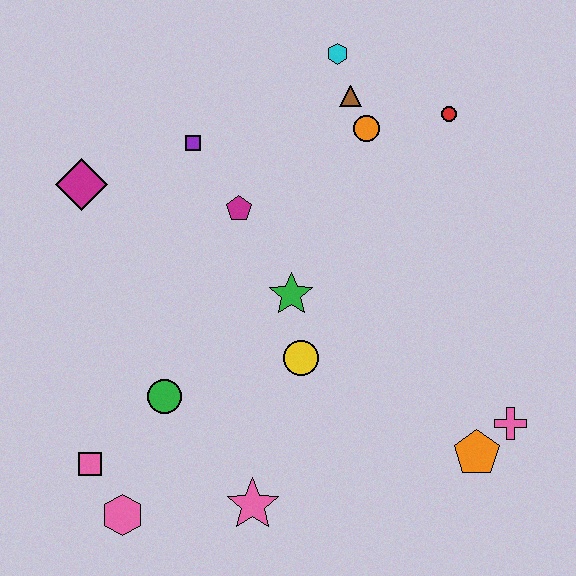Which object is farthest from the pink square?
The red circle is farthest from the pink square.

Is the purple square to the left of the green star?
Yes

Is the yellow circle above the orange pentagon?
Yes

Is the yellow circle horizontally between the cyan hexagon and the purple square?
Yes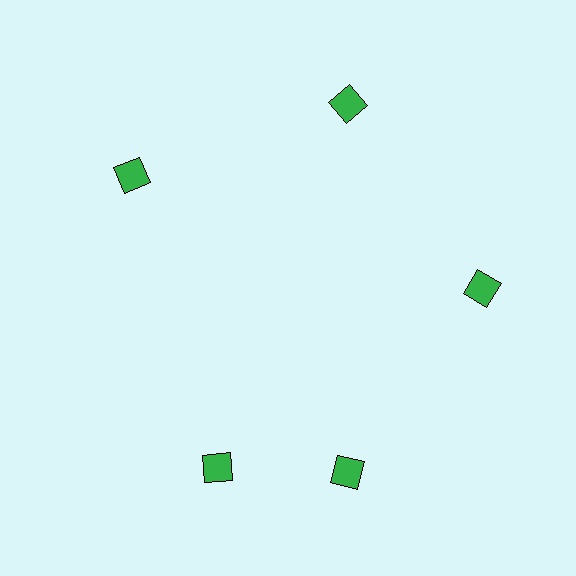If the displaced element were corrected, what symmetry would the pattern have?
It would have 5-fold rotational symmetry — the pattern would map onto itself every 72 degrees.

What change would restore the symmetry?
The symmetry would be restored by rotating it back into even spacing with its neighbors so that all 5 diamonds sit at equal angles and equal distance from the center.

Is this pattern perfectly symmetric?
No. The 5 green diamonds are arranged in a ring, but one element near the 8 o'clock position is rotated out of alignment along the ring, breaking the 5-fold rotational symmetry.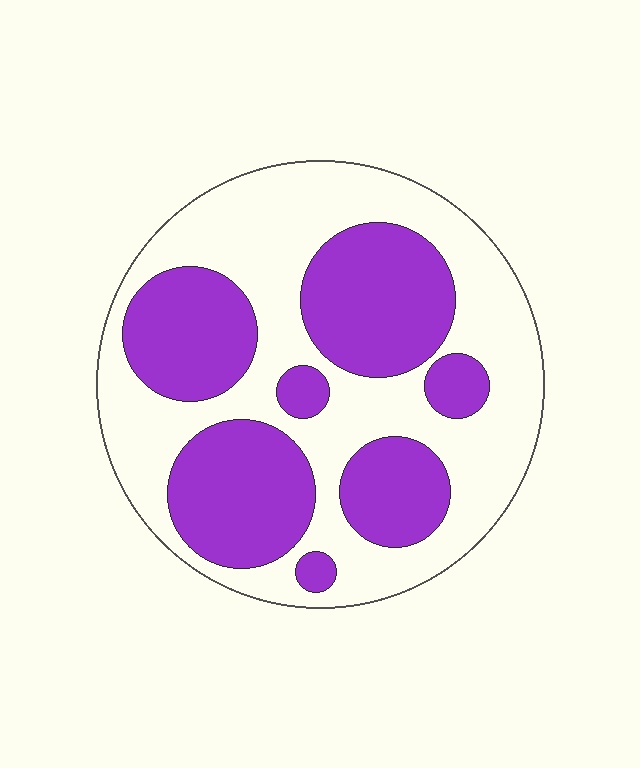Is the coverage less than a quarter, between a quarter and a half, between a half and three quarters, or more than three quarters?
Between a quarter and a half.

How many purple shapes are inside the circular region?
7.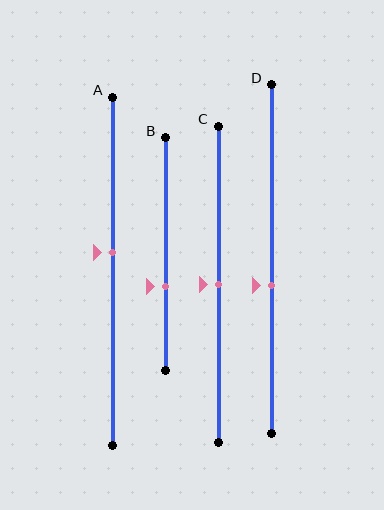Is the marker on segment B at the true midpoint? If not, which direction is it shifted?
No, the marker on segment B is shifted downward by about 14% of the segment length.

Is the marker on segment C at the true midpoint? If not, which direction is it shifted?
Yes, the marker on segment C is at the true midpoint.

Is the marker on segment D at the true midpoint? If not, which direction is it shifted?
No, the marker on segment D is shifted downward by about 8% of the segment length.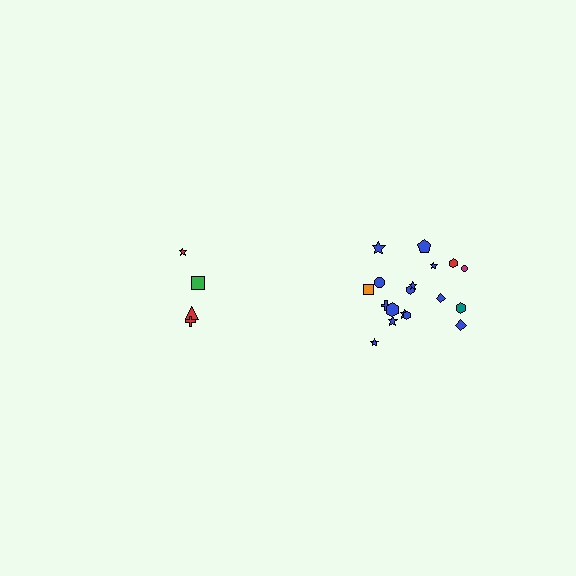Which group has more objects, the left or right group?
The right group.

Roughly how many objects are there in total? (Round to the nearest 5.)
Roughly 20 objects in total.